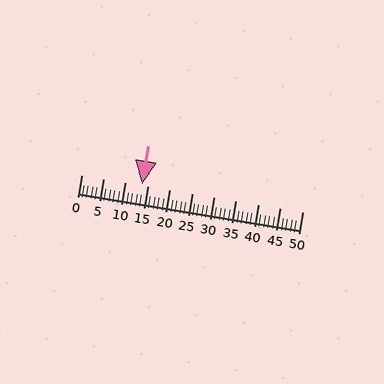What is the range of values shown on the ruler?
The ruler shows values from 0 to 50.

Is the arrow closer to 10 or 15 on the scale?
The arrow is closer to 15.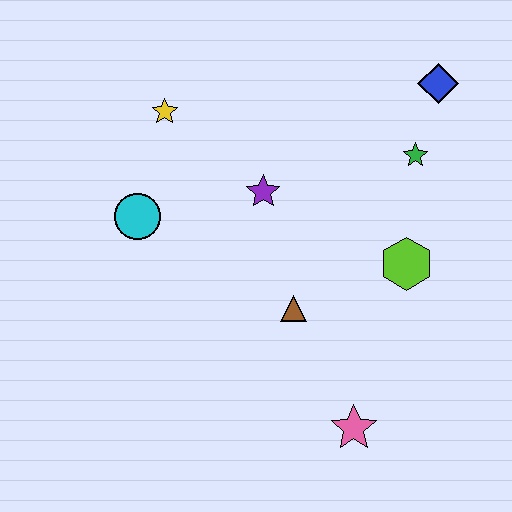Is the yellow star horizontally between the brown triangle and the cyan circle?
Yes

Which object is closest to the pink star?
The brown triangle is closest to the pink star.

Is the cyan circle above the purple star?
No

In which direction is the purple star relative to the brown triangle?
The purple star is above the brown triangle.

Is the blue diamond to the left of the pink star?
No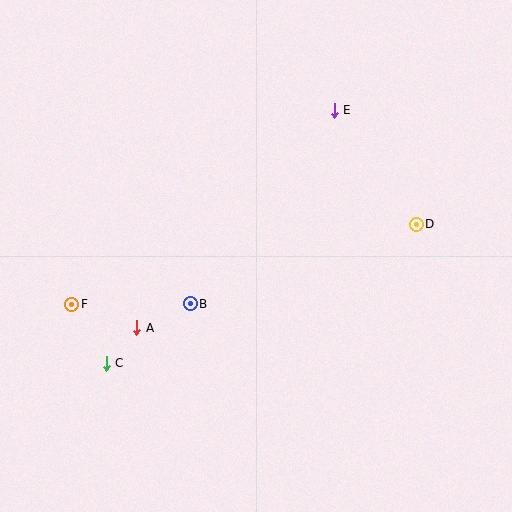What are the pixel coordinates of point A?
Point A is at (137, 328).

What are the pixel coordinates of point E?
Point E is at (334, 110).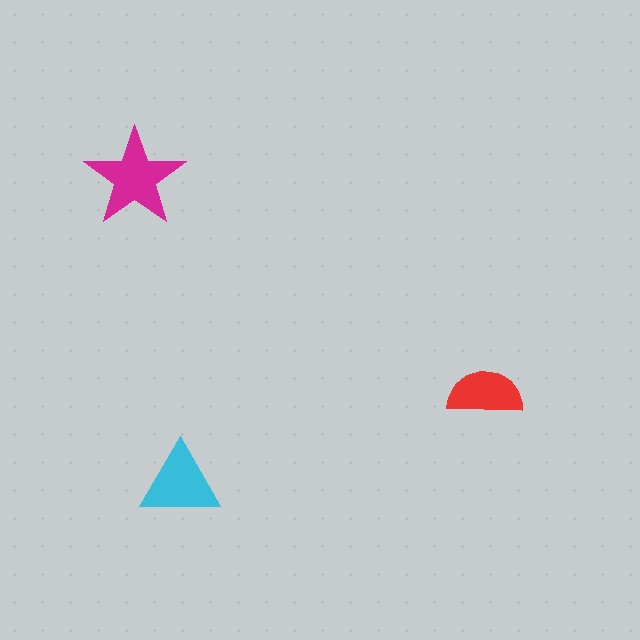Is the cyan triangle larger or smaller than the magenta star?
Smaller.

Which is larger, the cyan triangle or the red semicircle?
The cyan triangle.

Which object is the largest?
The magenta star.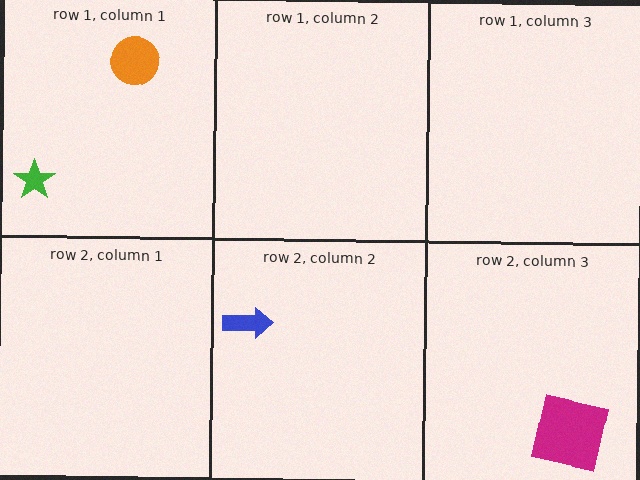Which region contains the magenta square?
The row 2, column 3 region.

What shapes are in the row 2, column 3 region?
The magenta square.